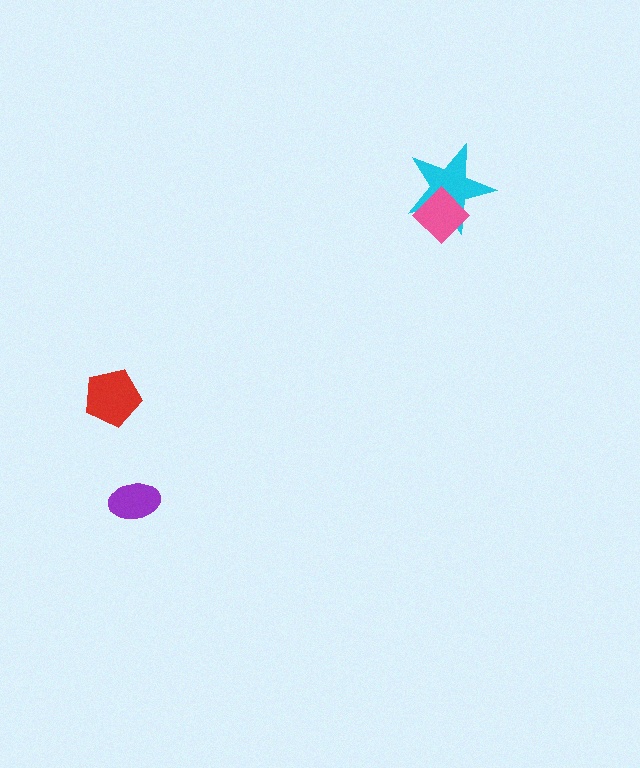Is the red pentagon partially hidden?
No, no other shape covers it.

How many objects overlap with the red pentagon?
0 objects overlap with the red pentagon.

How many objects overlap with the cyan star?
1 object overlaps with the cyan star.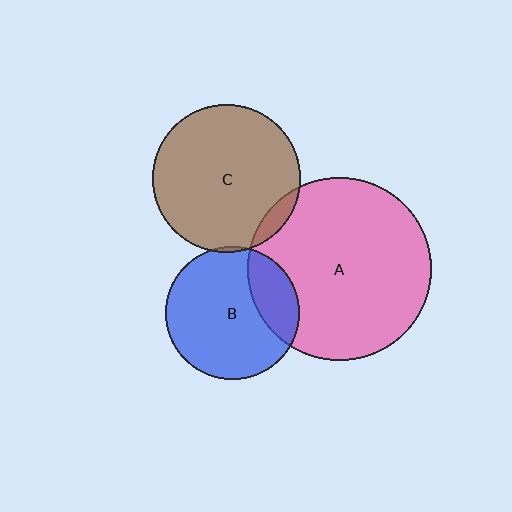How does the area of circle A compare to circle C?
Approximately 1.5 times.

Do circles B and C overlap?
Yes.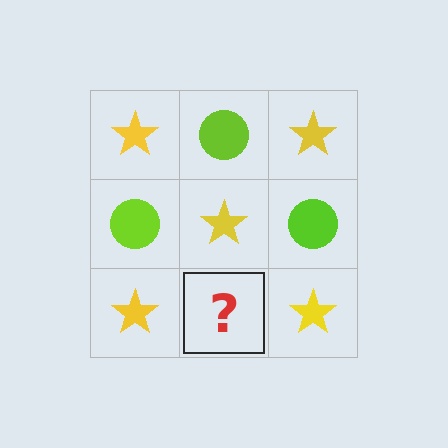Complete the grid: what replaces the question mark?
The question mark should be replaced with a lime circle.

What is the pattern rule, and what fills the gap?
The rule is that it alternates yellow star and lime circle in a checkerboard pattern. The gap should be filled with a lime circle.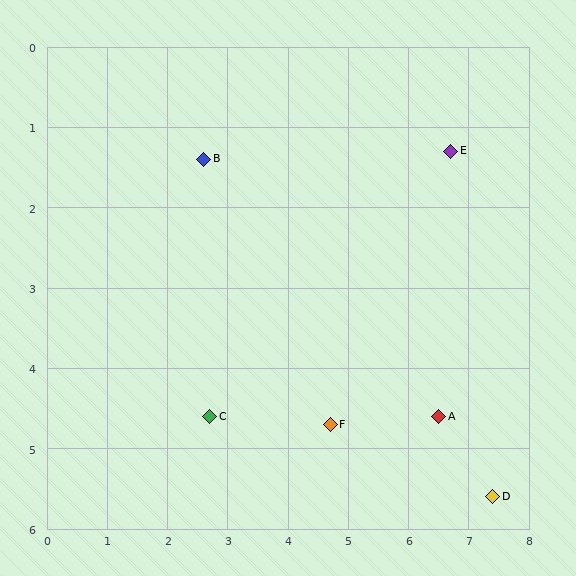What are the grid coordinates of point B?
Point B is at approximately (2.6, 1.4).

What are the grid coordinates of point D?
Point D is at approximately (7.4, 5.6).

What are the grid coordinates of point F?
Point F is at approximately (4.7, 4.7).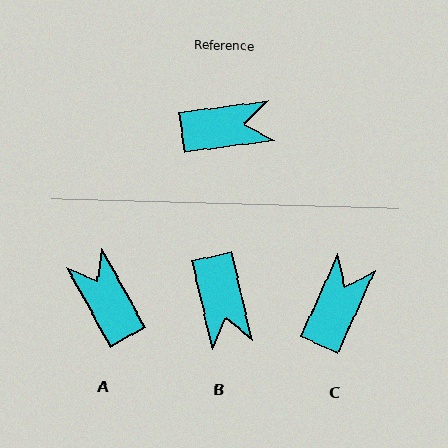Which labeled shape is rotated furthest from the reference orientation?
A, about 111 degrees away.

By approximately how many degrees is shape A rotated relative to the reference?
Approximately 111 degrees counter-clockwise.